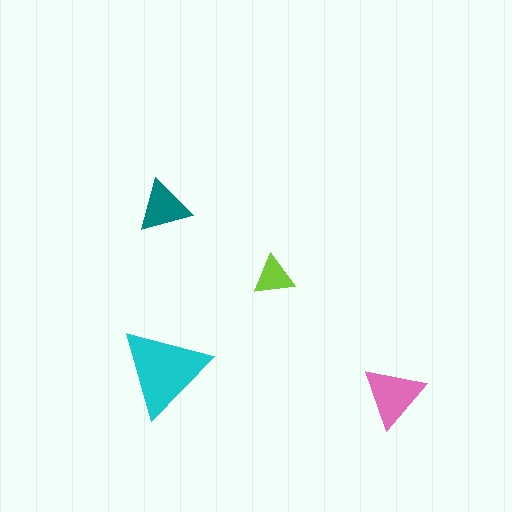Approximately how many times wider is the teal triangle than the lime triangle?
About 1.5 times wider.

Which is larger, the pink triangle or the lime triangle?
The pink one.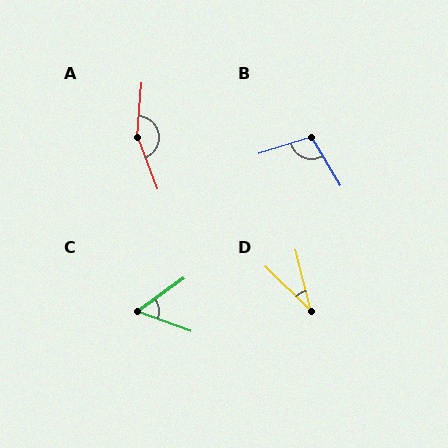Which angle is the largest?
A, at approximately 155 degrees.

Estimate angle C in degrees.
Approximately 55 degrees.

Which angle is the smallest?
D, at approximately 31 degrees.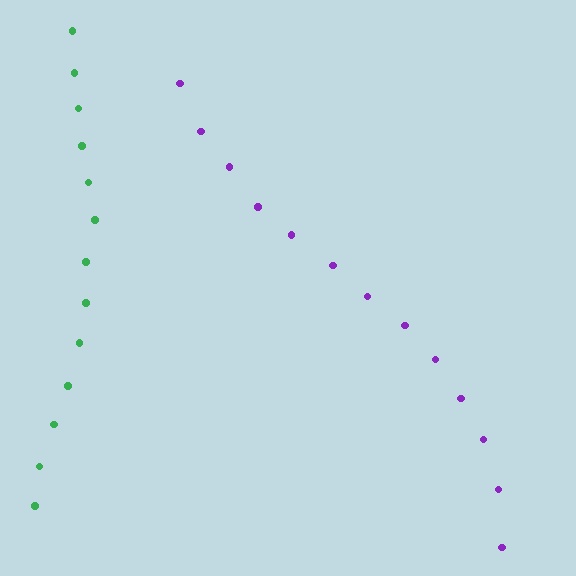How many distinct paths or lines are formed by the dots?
There are 2 distinct paths.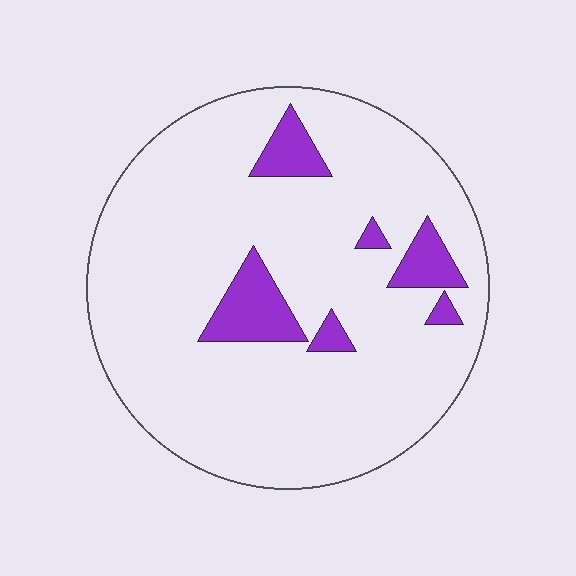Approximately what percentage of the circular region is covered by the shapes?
Approximately 10%.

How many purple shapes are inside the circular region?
6.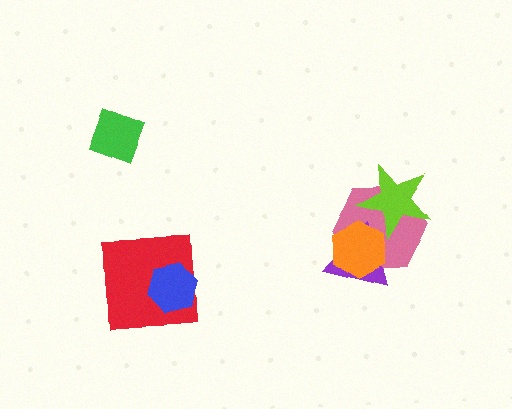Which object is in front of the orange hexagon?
The lime star is in front of the orange hexagon.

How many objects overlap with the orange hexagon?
3 objects overlap with the orange hexagon.